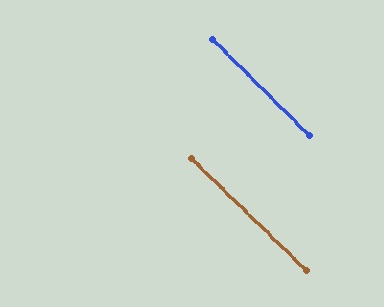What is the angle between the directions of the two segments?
Approximately 1 degree.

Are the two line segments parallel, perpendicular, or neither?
Parallel — their directions differ by only 0.8°.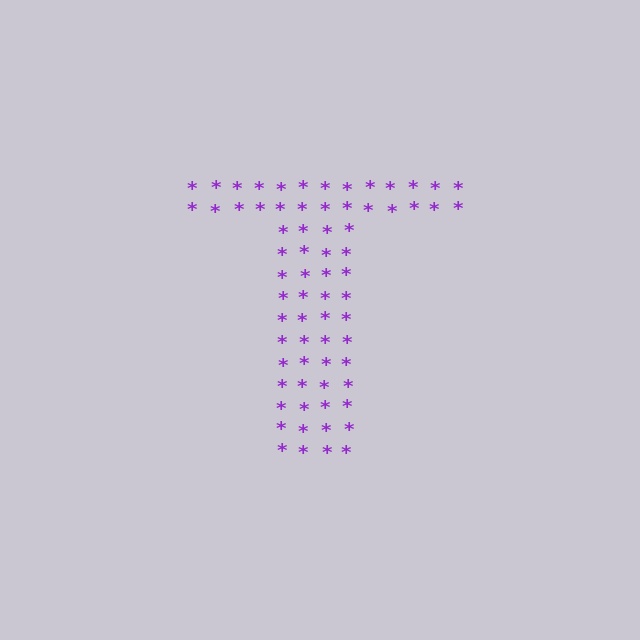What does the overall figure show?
The overall figure shows the letter T.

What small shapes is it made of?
It is made of small asterisks.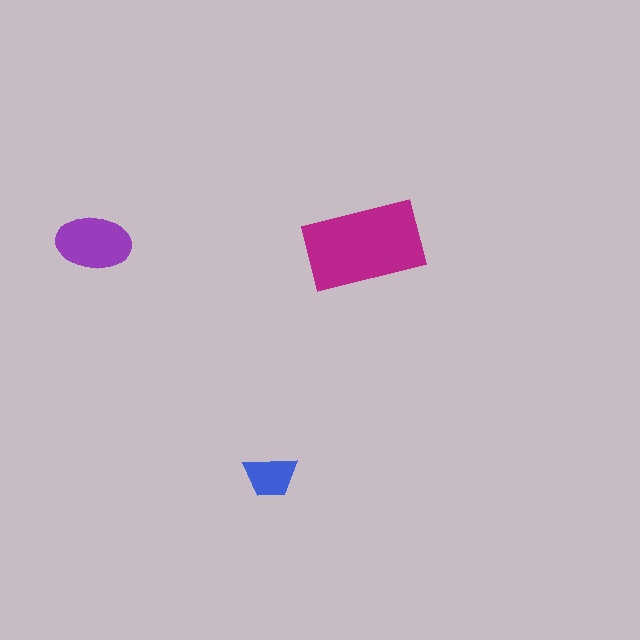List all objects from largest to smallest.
The magenta rectangle, the purple ellipse, the blue trapezoid.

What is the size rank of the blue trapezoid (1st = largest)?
3rd.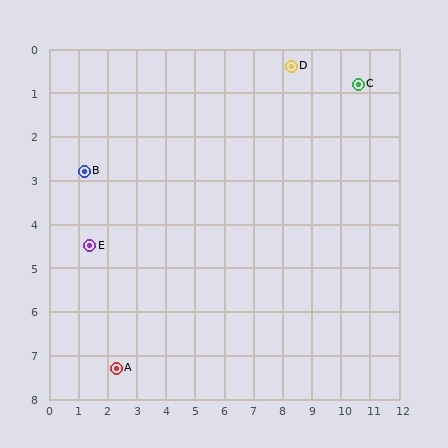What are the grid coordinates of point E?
Point E is at approximately (1.4, 4.5).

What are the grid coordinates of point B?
Point B is at approximately (1.2, 2.8).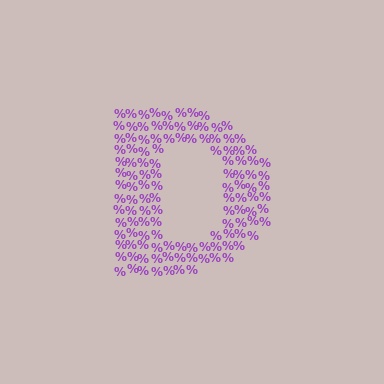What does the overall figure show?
The overall figure shows the letter D.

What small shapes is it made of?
It is made of small percent signs.